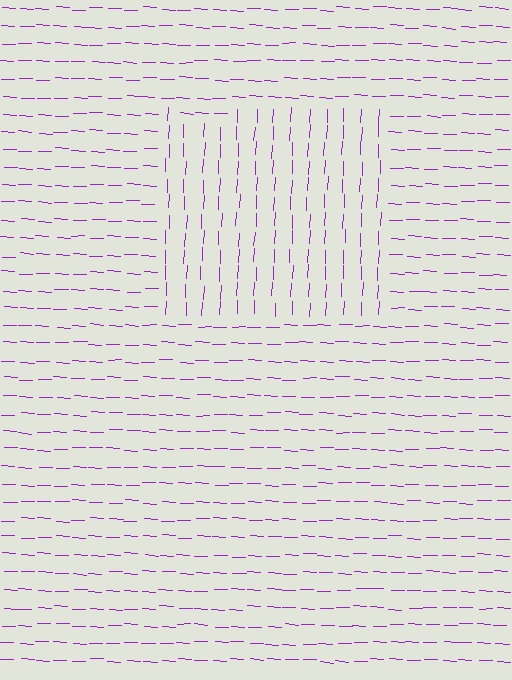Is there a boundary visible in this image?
Yes, there is a texture boundary formed by a change in line orientation.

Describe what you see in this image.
The image is filled with small purple line segments. A rectangle region in the image has lines oriented differently from the surrounding lines, creating a visible texture boundary.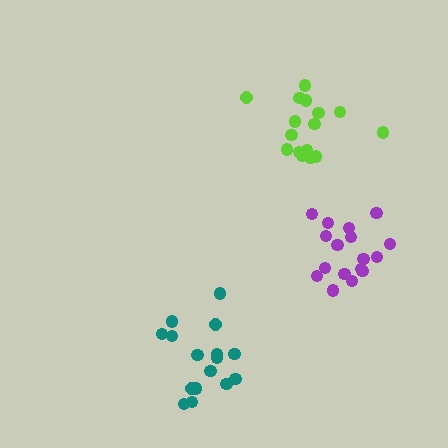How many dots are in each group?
Group 1: 16 dots, Group 2: 16 dots, Group 3: 17 dots (49 total).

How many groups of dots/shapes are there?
There are 3 groups.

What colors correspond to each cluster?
The clusters are colored: teal, lime, purple.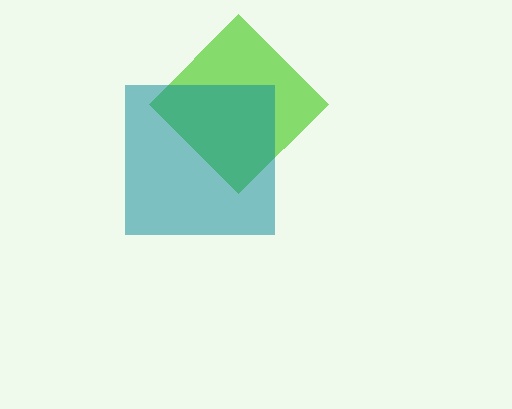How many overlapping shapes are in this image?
There are 2 overlapping shapes in the image.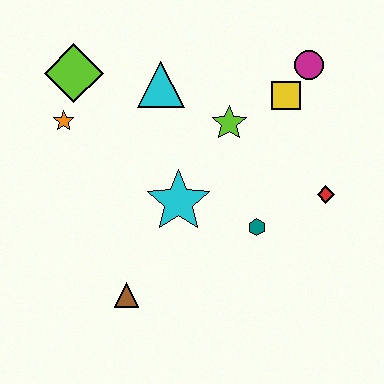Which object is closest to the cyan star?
The teal hexagon is closest to the cyan star.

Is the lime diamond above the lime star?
Yes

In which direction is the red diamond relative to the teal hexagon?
The red diamond is to the right of the teal hexagon.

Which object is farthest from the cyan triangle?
The brown triangle is farthest from the cyan triangle.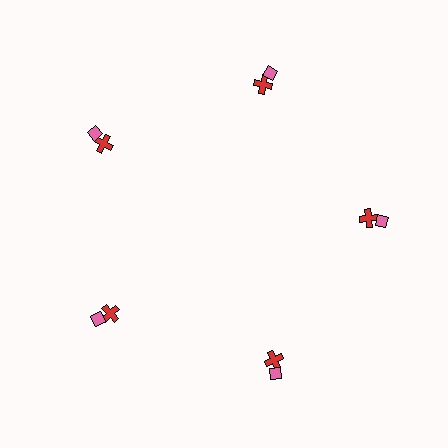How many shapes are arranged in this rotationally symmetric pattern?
There are 10 shapes, arranged in 5 groups of 2.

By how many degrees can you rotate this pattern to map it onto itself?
The pattern maps onto itself every 72 degrees of rotation.